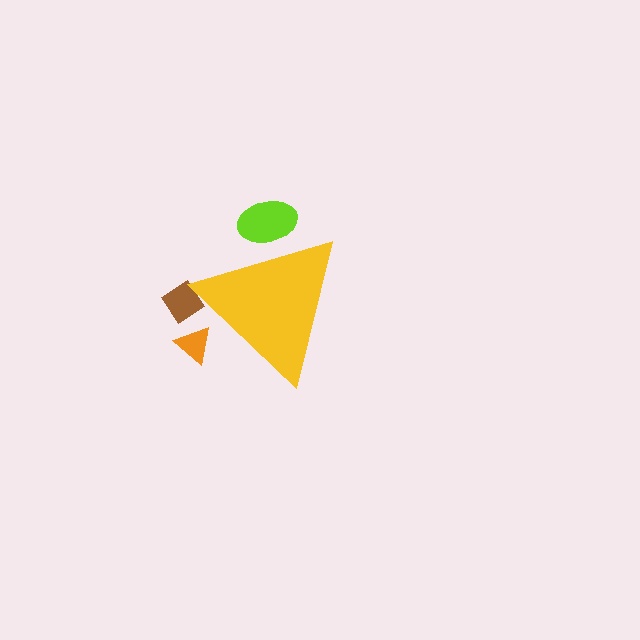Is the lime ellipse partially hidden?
Yes, the lime ellipse is partially hidden behind the yellow triangle.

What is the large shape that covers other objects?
A yellow triangle.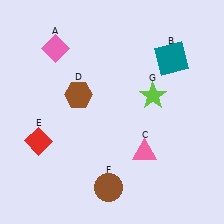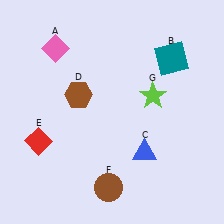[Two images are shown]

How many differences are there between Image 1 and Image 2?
There is 1 difference between the two images.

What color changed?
The triangle (C) changed from pink in Image 1 to blue in Image 2.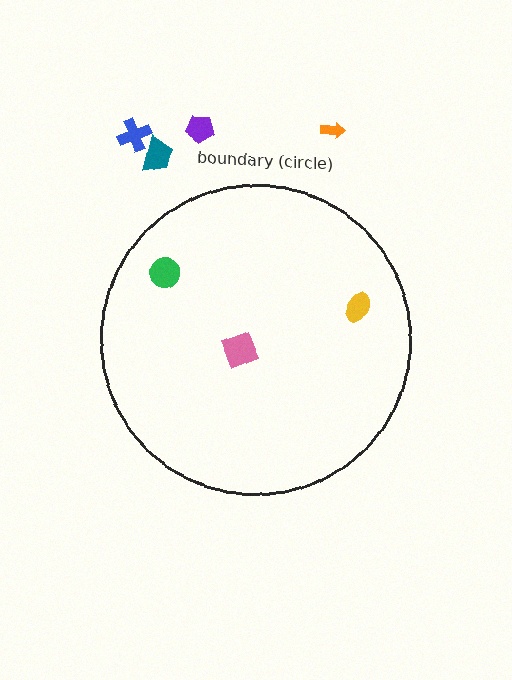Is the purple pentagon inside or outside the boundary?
Outside.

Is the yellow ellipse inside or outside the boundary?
Inside.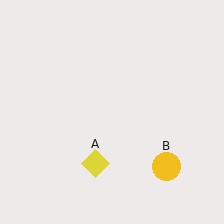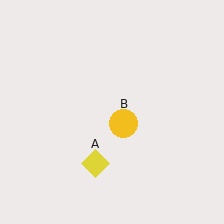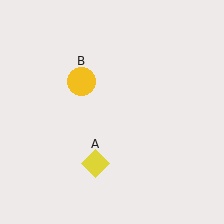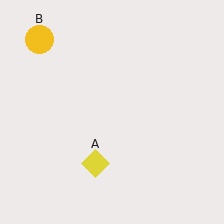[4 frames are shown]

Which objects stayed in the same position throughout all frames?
Yellow diamond (object A) remained stationary.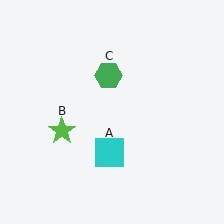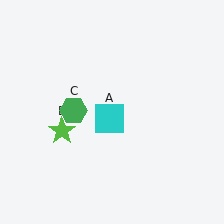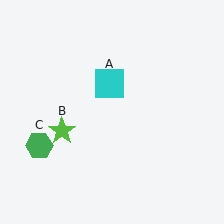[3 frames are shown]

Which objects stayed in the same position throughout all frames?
Lime star (object B) remained stationary.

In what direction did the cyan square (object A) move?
The cyan square (object A) moved up.